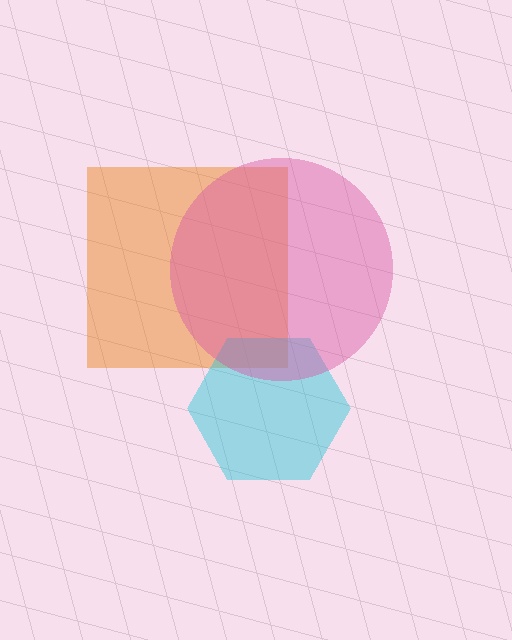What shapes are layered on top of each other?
The layered shapes are: an orange square, a cyan hexagon, a pink circle.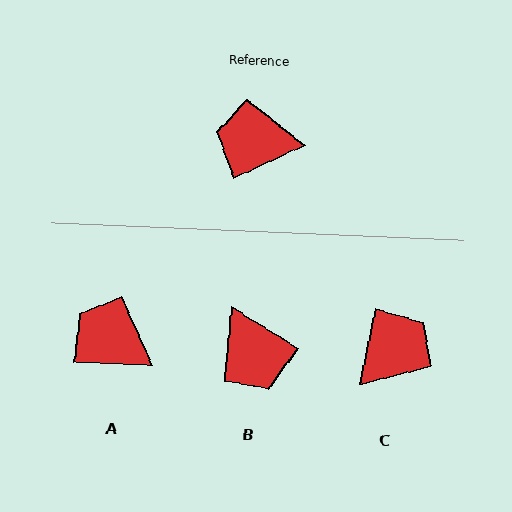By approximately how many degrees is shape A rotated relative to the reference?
Approximately 27 degrees clockwise.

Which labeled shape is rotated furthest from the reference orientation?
C, about 127 degrees away.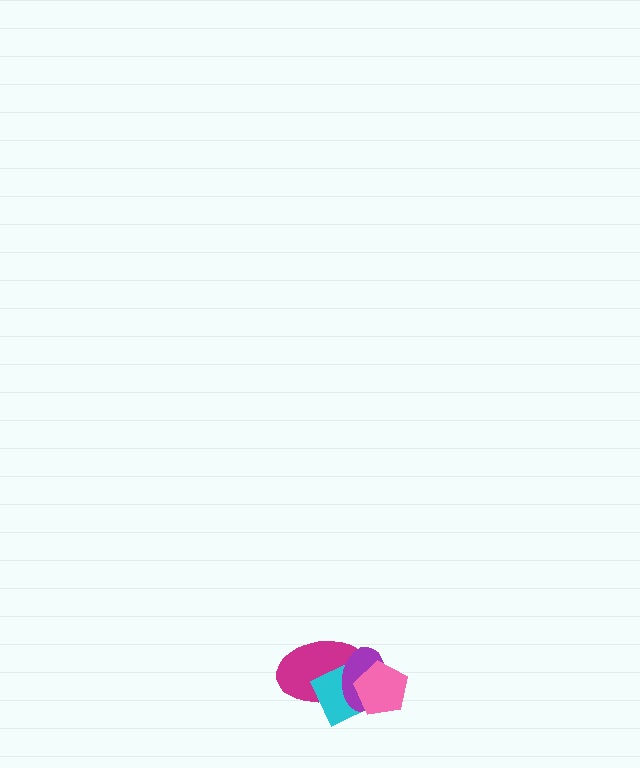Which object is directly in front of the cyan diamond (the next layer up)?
The purple ellipse is directly in front of the cyan diamond.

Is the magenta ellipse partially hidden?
Yes, it is partially covered by another shape.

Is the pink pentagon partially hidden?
No, no other shape covers it.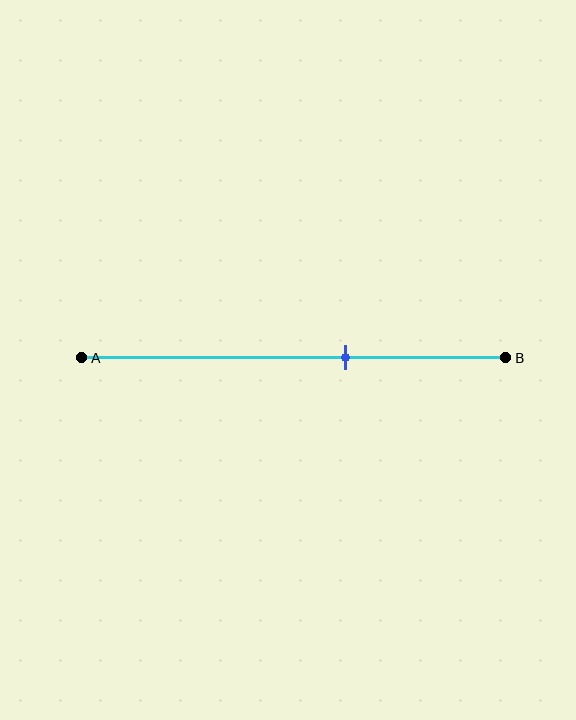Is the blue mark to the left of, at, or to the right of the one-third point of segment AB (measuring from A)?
The blue mark is to the right of the one-third point of segment AB.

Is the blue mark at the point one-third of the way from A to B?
No, the mark is at about 60% from A, not at the 33% one-third point.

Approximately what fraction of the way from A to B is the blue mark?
The blue mark is approximately 60% of the way from A to B.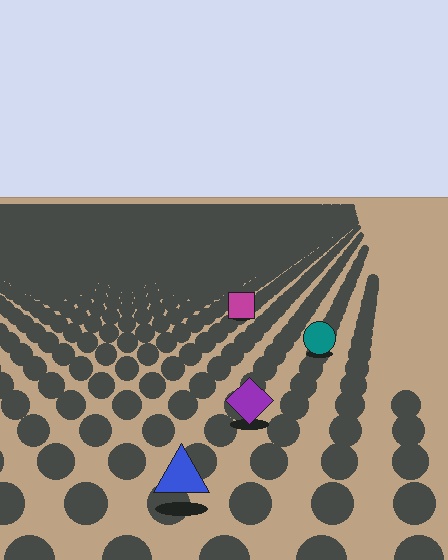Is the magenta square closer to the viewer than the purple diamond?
No. The purple diamond is closer — you can tell from the texture gradient: the ground texture is coarser near it.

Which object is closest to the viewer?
The blue triangle is closest. The texture marks near it are larger and more spread out.